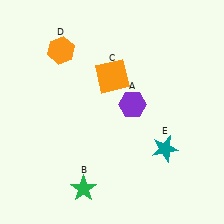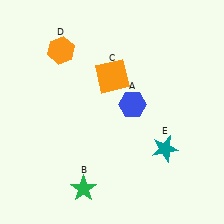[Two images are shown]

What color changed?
The hexagon (A) changed from purple in Image 1 to blue in Image 2.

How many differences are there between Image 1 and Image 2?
There is 1 difference between the two images.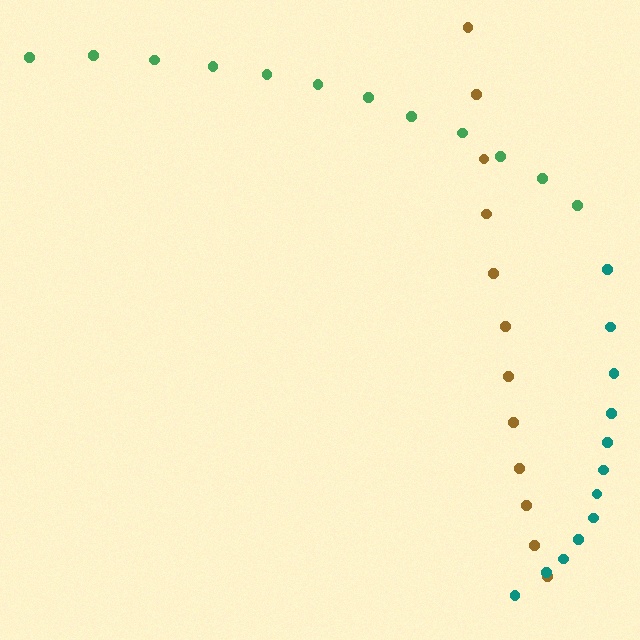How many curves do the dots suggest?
There are 3 distinct paths.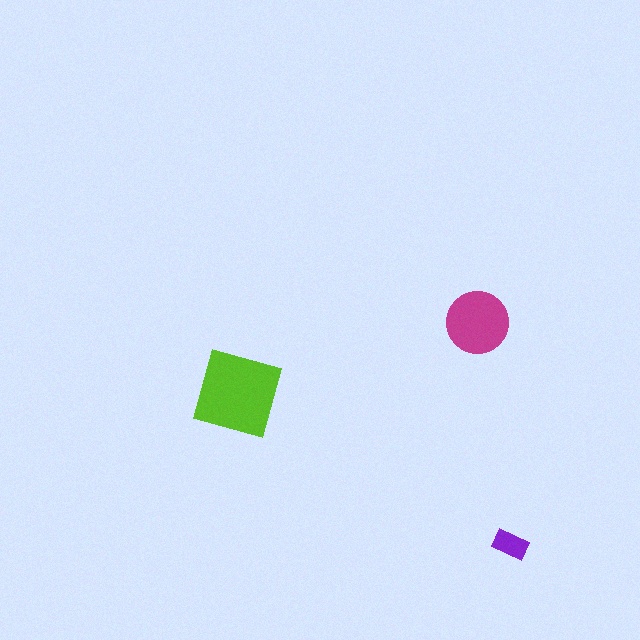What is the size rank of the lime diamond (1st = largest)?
1st.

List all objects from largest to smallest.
The lime diamond, the magenta circle, the purple rectangle.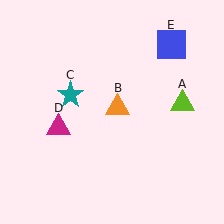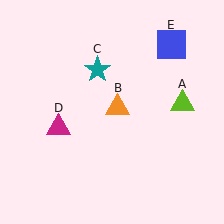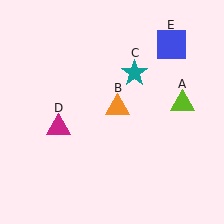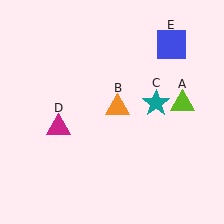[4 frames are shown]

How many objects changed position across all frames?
1 object changed position: teal star (object C).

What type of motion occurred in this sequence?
The teal star (object C) rotated clockwise around the center of the scene.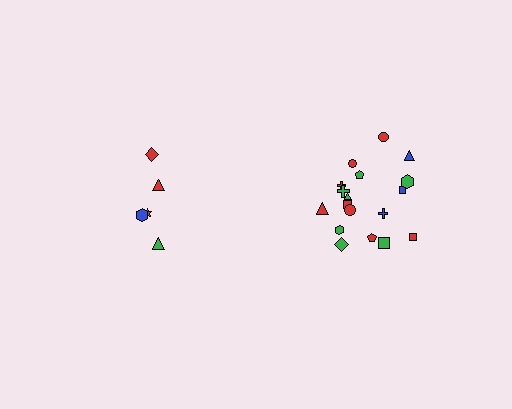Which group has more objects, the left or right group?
The right group.